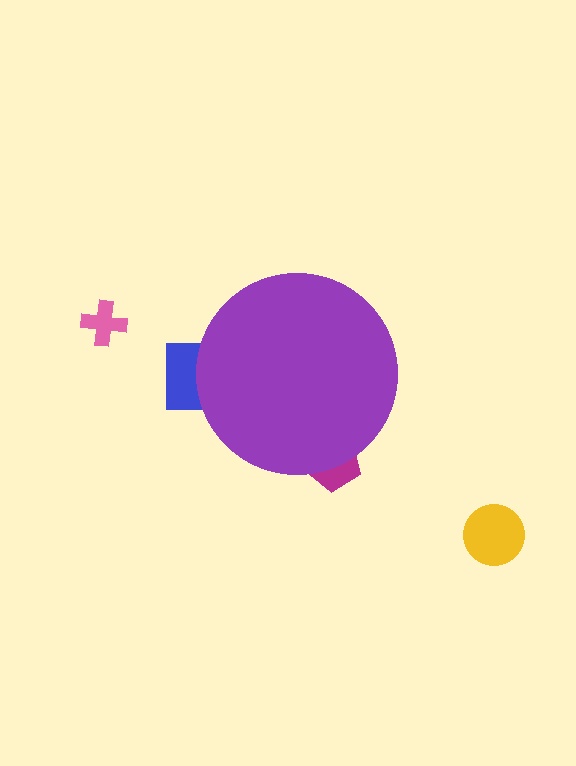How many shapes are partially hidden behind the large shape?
2 shapes are partially hidden.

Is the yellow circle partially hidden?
No, the yellow circle is fully visible.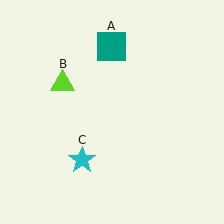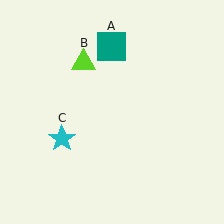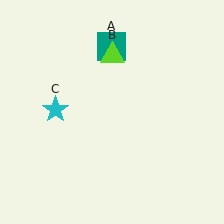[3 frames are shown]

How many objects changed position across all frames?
2 objects changed position: lime triangle (object B), cyan star (object C).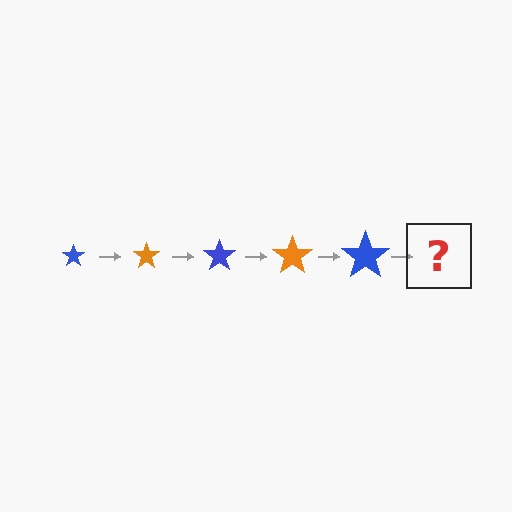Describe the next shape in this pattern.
It should be an orange star, larger than the previous one.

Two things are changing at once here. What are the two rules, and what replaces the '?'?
The two rules are that the star grows larger each step and the color cycles through blue and orange. The '?' should be an orange star, larger than the previous one.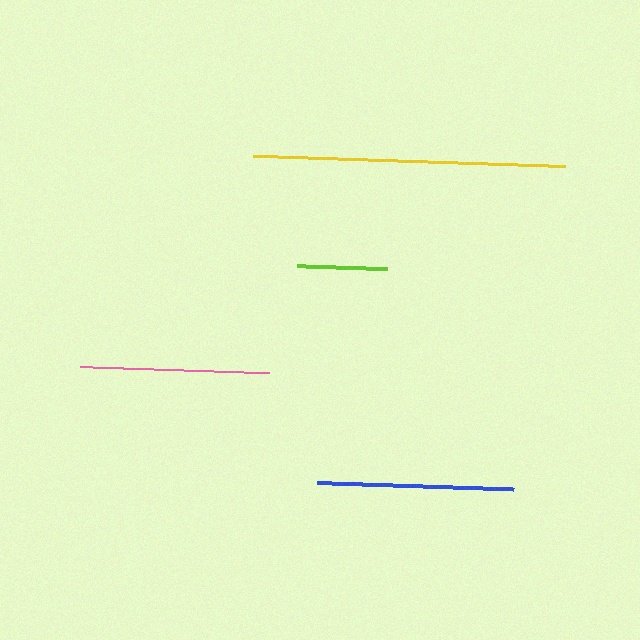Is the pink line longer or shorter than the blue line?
The blue line is longer than the pink line.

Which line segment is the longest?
The yellow line is the longest at approximately 312 pixels.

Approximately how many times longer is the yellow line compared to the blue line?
The yellow line is approximately 1.6 times the length of the blue line.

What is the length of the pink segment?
The pink segment is approximately 188 pixels long.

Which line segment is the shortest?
The lime line is the shortest at approximately 90 pixels.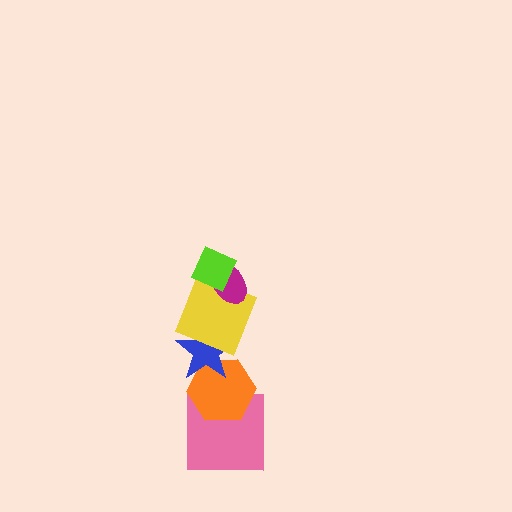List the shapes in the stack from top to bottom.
From top to bottom: the lime diamond, the magenta ellipse, the yellow square, the blue star, the orange hexagon, the pink square.